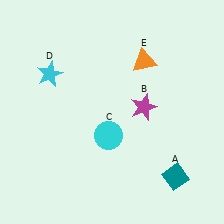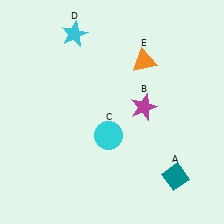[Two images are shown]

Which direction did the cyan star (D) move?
The cyan star (D) moved up.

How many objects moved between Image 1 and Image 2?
1 object moved between the two images.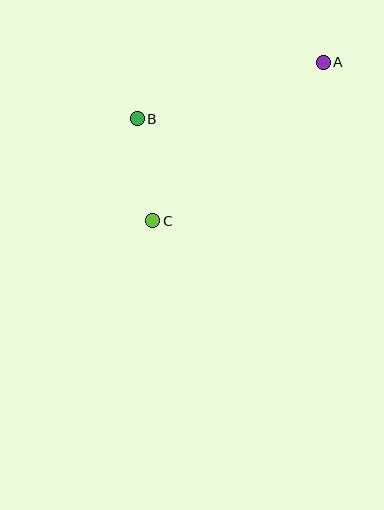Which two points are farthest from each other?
Points A and C are farthest from each other.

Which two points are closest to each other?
Points B and C are closest to each other.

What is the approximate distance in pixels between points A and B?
The distance between A and B is approximately 195 pixels.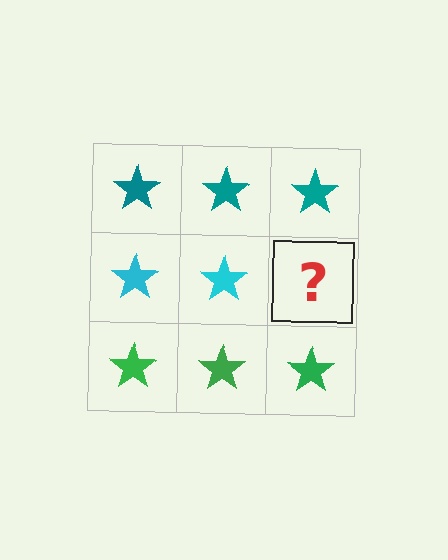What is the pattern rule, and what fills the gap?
The rule is that each row has a consistent color. The gap should be filled with a cyan star.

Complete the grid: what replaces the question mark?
The question mark should be replaced with a cyan star.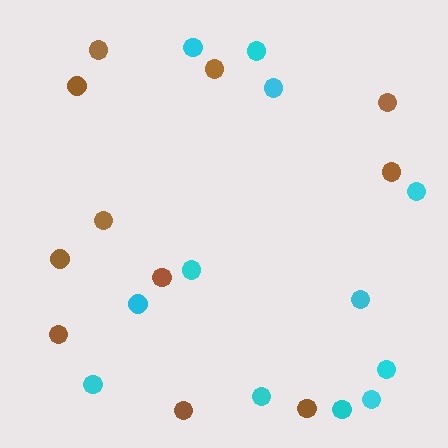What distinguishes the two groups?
There are 2 groups: one group of brown circles (11) and one group of cyan circles (12).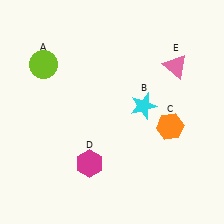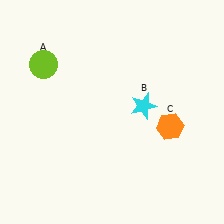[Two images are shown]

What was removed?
The magenta hexagon (D), the pink triangle (E) were removed in Image 2.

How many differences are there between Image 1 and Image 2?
There are 2 differences between the two images.